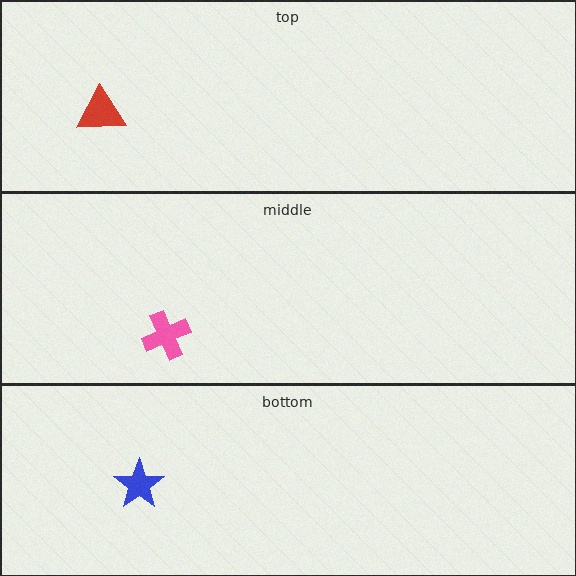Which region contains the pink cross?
The middle region.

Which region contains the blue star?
The bottom region.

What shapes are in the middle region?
The pink cross.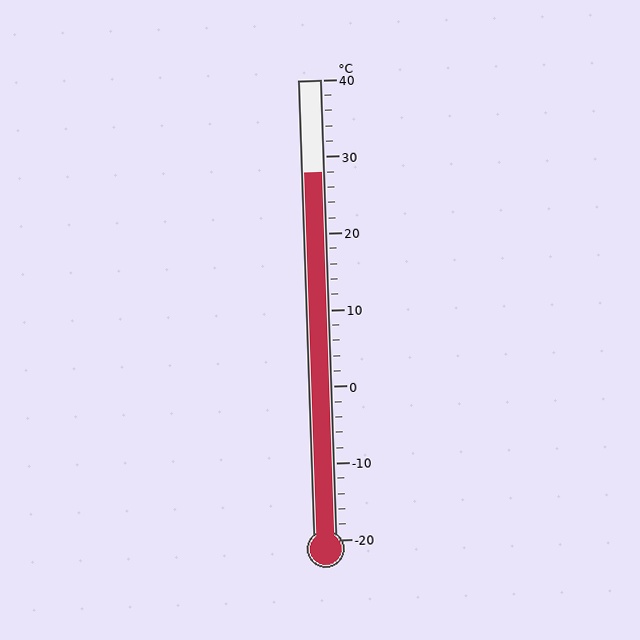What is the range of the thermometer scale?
The thermometer scale ranges from -20°C to 40°C.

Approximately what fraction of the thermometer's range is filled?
The thermometer is filled to approximately 80% of its range.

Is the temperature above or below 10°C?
The temperature is above 10°C.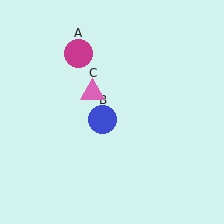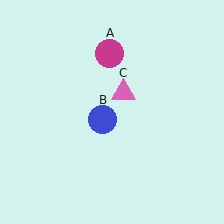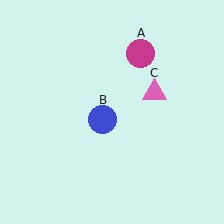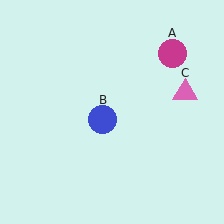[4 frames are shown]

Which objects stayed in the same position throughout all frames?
Blue circle (object B) remained stationary.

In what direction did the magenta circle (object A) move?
The magenta circle (object A) moved right.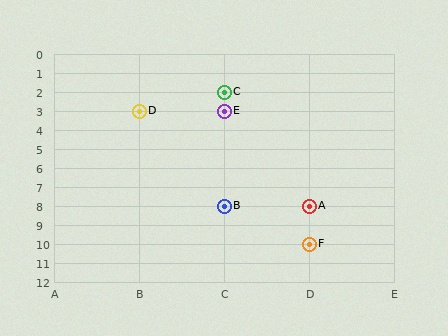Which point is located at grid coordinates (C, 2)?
Point C is at (C, 2).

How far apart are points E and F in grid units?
Points E and F are 1 column and 7 rows apart (about 7.1 grid units diagonally).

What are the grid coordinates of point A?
Point A is at grid coordinates (D, 8).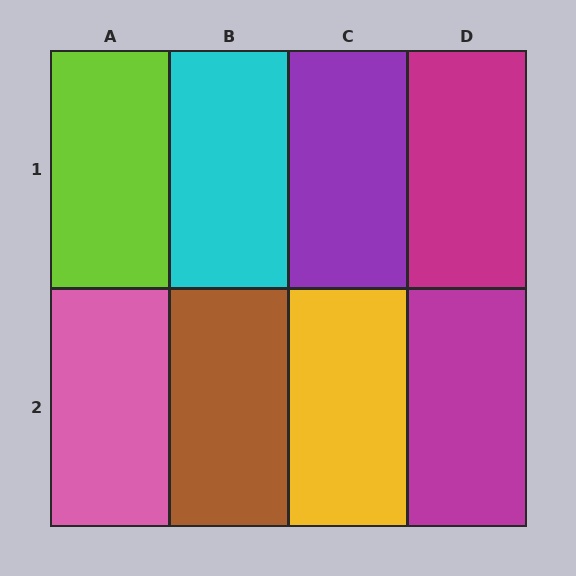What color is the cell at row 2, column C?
Yellow.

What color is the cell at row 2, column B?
Brown.